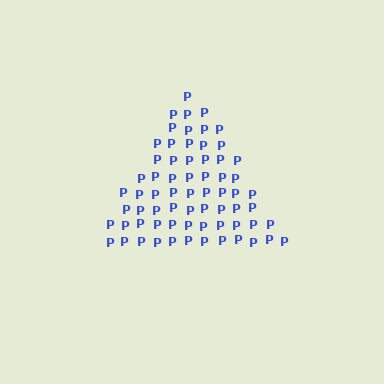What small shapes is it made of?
It is made of small letter P's.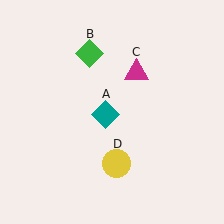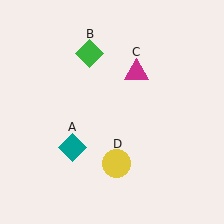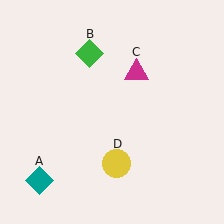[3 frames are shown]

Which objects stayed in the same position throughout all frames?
Green diamond (object B) and magenta triangle (object C) and yellow circle (object D) remained stationary.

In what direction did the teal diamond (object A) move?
The teal diamond (object A) moved down and to the left.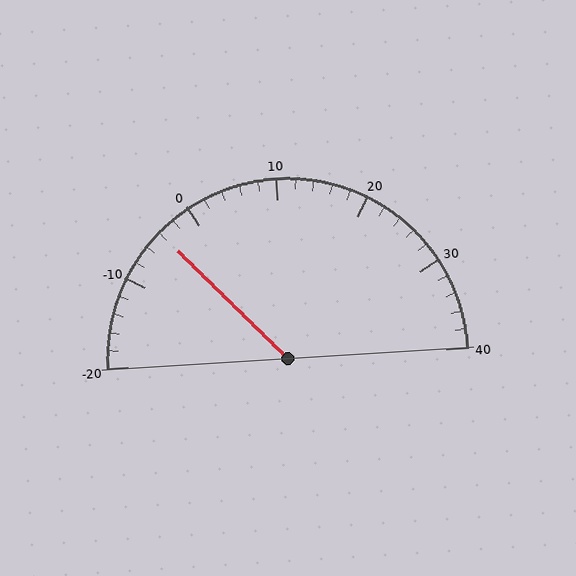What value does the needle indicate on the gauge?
The needle indicates approximately -4.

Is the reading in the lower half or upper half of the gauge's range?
The reading is in the lower half of the range (-20 to 40).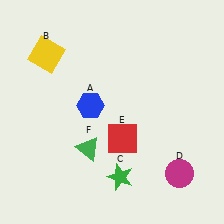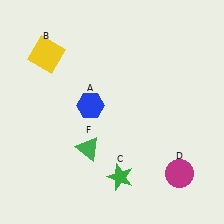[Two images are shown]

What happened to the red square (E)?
The red square (E) was removed in Image 2. It was in the bottom-right area of Image 1.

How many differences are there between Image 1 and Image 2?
There is 1 difference between the two images.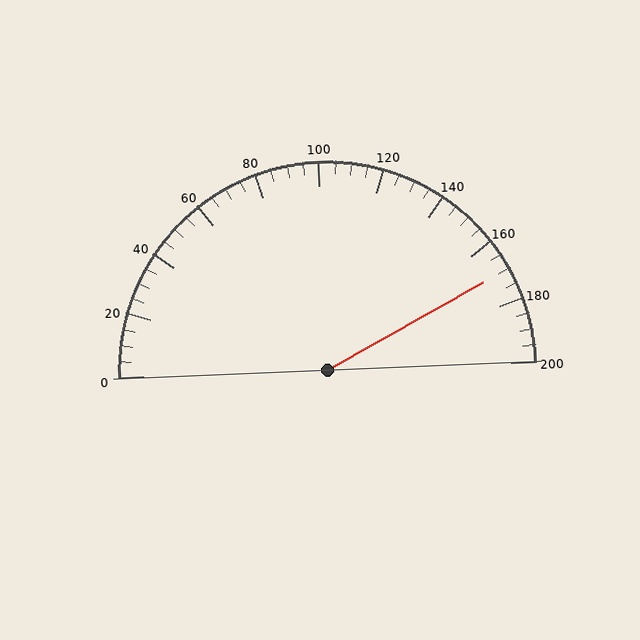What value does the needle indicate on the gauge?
The needle indicates approximately 170.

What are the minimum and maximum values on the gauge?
The gauge ranges from 0 to 200.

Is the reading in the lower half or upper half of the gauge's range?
The reading is in the upper half of the range (0 to 200).